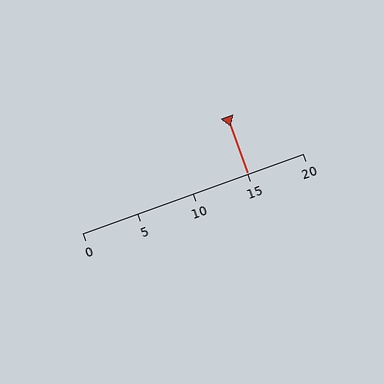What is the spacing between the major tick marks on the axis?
The major ticks are spaced 5 apart.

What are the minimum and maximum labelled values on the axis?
The axis runs from 0 to 20.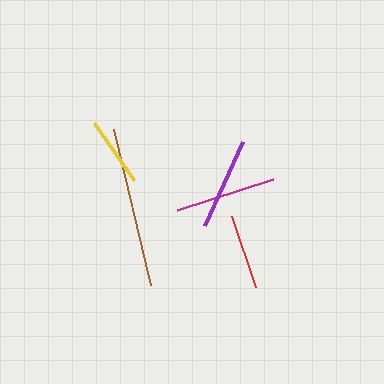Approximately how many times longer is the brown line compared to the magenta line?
The brown line is approximately 1.6 times the length of the magenta line.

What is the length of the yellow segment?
The yellow segment is approximately 70 pixels long.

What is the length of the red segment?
The red segment is approximately 76 pixels long.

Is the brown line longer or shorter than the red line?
The brown line is longer than the red line.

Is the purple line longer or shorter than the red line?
The purple line is longer than the red line.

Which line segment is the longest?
The brown line is the longest at approximately 160 pixels.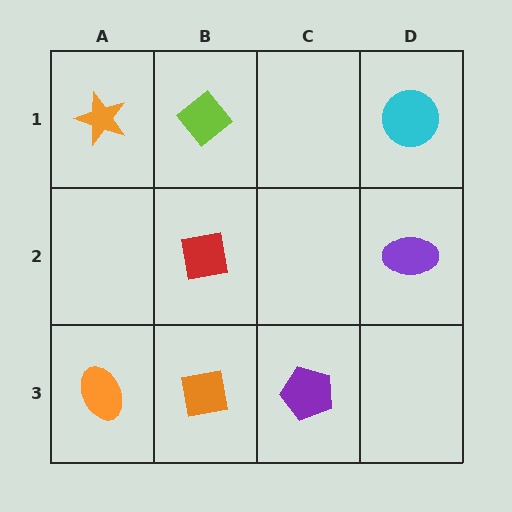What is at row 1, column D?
A cyan circle.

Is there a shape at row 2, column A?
No, that cell is empty.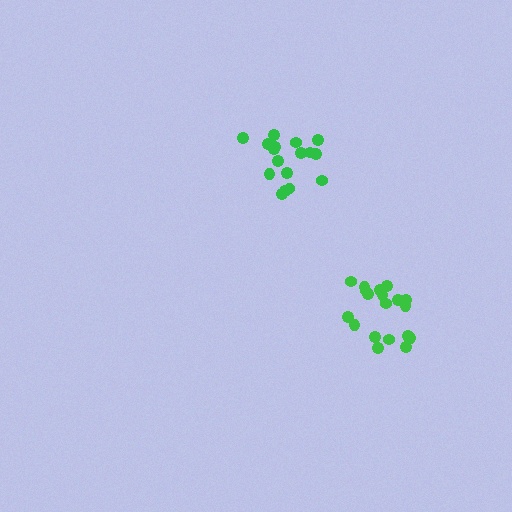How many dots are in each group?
Group 1: 17 dots, Group 2: 19 dots (36 total).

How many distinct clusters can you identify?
There are 2 distinct clusters.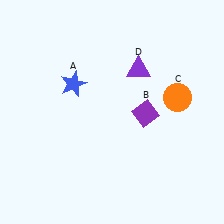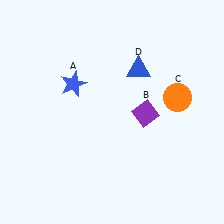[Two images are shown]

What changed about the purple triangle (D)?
In Image 1, D is purple. In Image 2, it changed to blue.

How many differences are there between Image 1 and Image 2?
There is 1 difference between the two images.